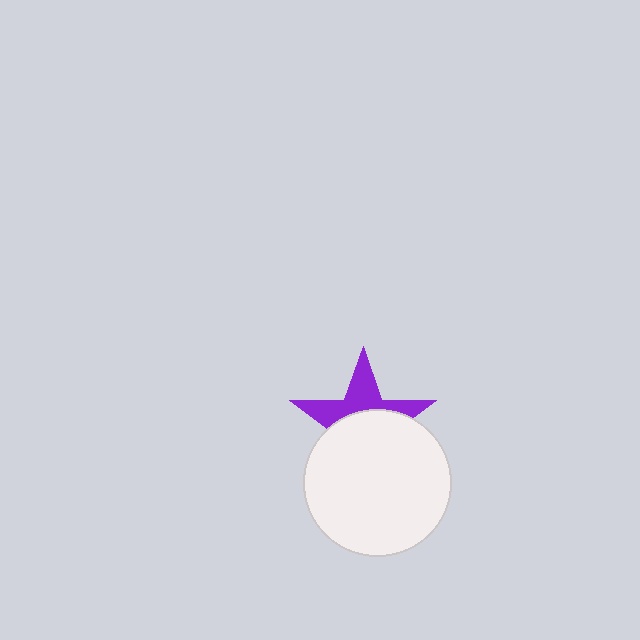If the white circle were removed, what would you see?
You would see the complete purple star.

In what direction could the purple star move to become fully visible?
The purple star could move up. That would shift it out from behind the white circle entirely.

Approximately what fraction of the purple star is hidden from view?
Roughly 57% of the purple star is hidden behind the white circle.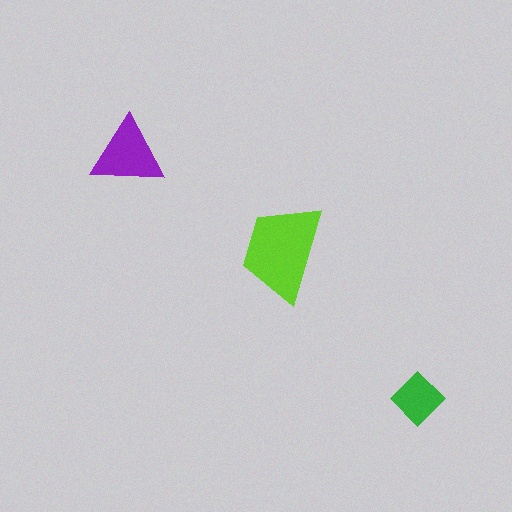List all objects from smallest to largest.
The green diamond, the purple triangle, the lime trapezoid.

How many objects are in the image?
There are 3 objects in the image.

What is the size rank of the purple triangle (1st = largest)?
2nd.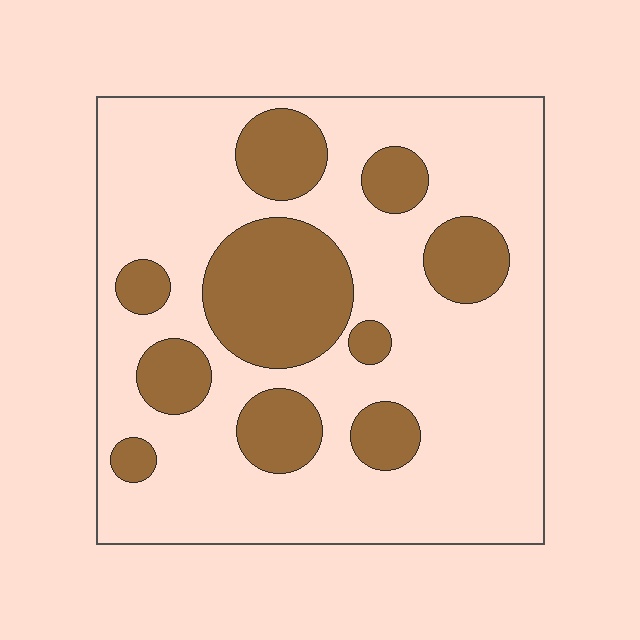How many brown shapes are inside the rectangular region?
10.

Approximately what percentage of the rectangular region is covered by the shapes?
Approximately 25%.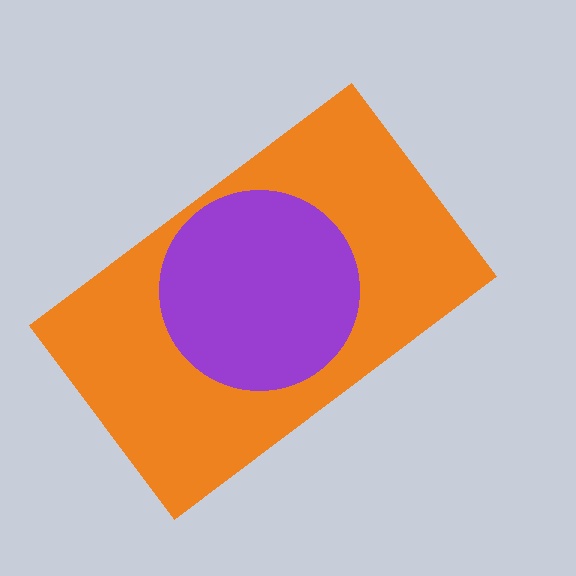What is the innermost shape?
The purple circle.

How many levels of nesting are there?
2.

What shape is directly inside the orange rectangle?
The purple circle.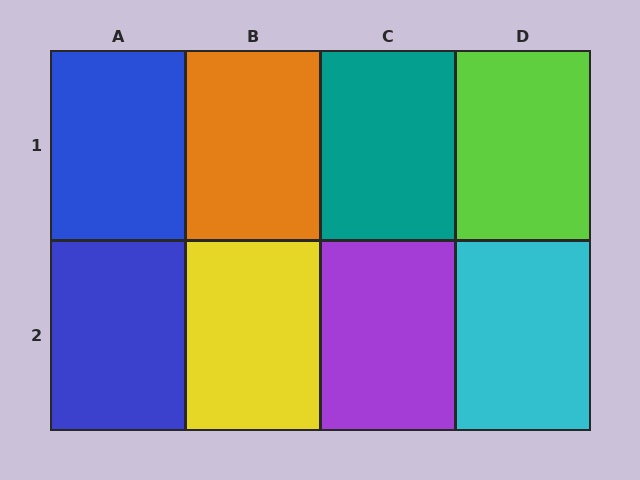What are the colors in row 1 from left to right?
Blue, orange, teal, lime.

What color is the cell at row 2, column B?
Yellow.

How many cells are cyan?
1 cell is cyan.